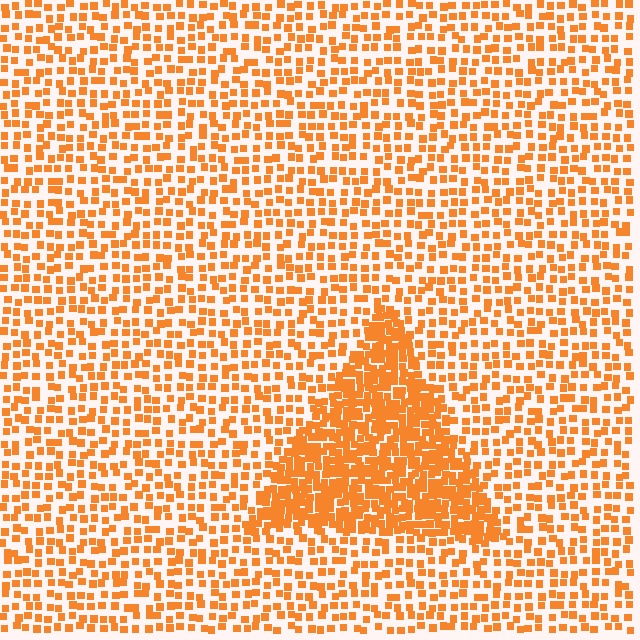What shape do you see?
I see a triangle.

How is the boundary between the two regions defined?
The boundary is defined by a change in element density (approximately 2.3x ratio). All elements are the same color, size, and shape.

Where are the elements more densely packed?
The elements are more densely packed inside the triangle boundary.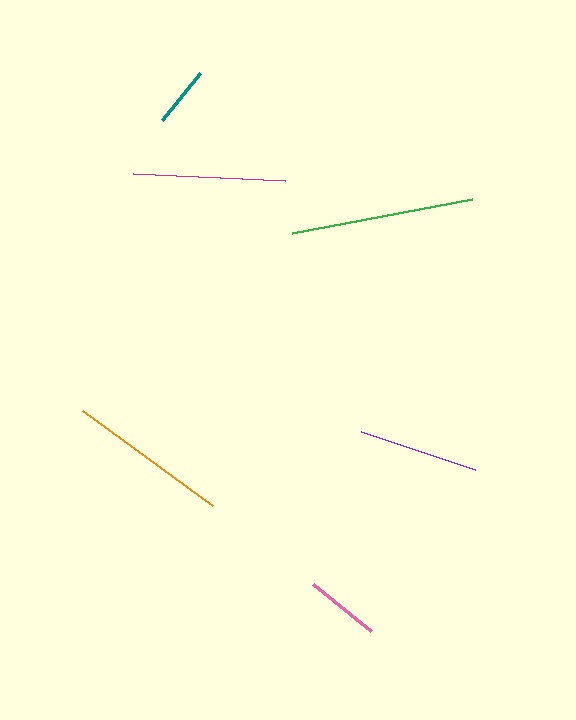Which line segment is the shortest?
The teal line is the shortest at approximately 60 pixels.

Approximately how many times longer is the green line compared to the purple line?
The green line is approximately 1.5 times the length of the purple line.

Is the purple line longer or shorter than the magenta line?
The magenta line is longer than the purple line.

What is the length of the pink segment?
The pink segment is approximately 75 pixels long.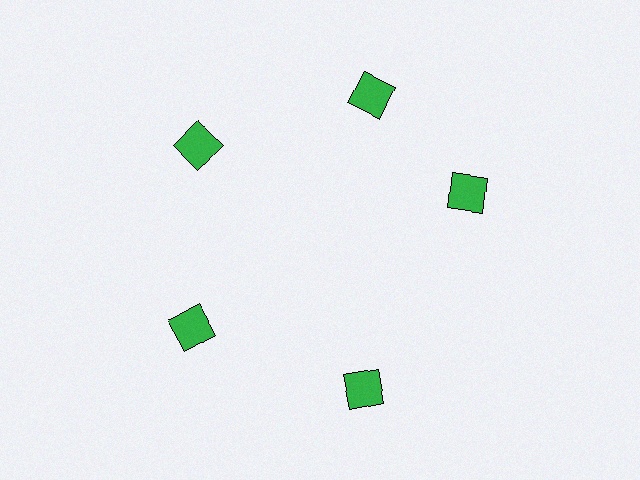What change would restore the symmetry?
The symmetry would be restored by rotating it back into even spacing with its neighbors so that all 5 squares sit at equal angles and equal distance from the center.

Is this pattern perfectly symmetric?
No. The 5 green squares are arranged in a ring, but one element near the 3 o'clock position is rotated out of alignment along the ring, breaking the 5-fold rotational symmetry.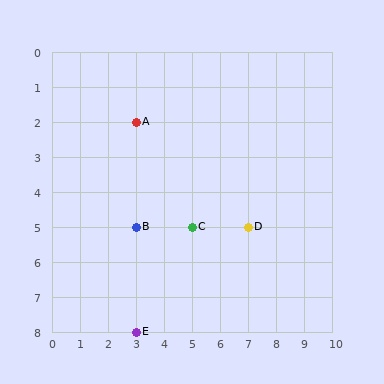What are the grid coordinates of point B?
Point B is at grid coordinates (3, 5).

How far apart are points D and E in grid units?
Points D and E are 4 columns and 3 rows apart (about 5.0 grid units diagonally).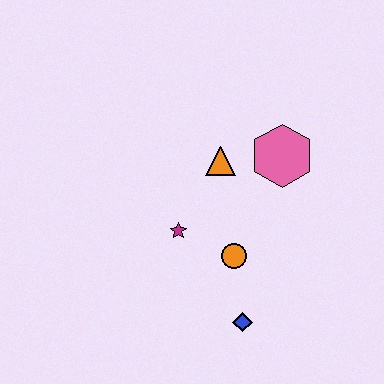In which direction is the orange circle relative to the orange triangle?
The orange circle is below the orange triangle.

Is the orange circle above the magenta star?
No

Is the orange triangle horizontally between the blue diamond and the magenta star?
Yes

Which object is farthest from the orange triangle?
The blue diamond is farthest from the orange triangle.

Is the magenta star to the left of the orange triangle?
Yes